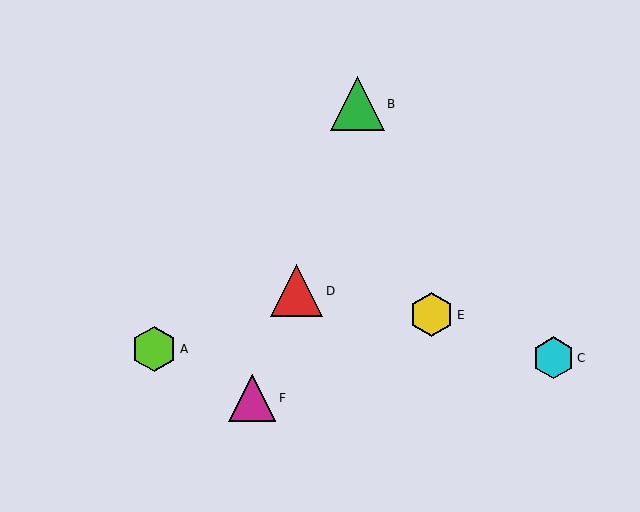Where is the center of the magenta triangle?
The center of the magenta triangle is at (252, 398).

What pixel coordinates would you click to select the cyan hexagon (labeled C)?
Click at (553, 358) to select the cyan hexagon C.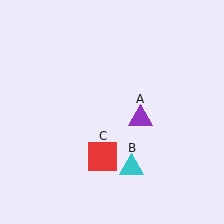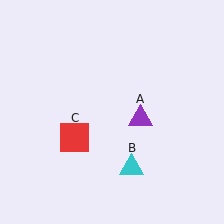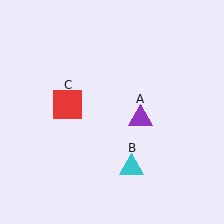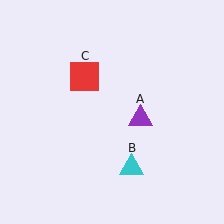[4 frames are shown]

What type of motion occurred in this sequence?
The red square (object C) rotated clockwise around the center of the scene.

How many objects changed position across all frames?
1 object changed position: red square (object C).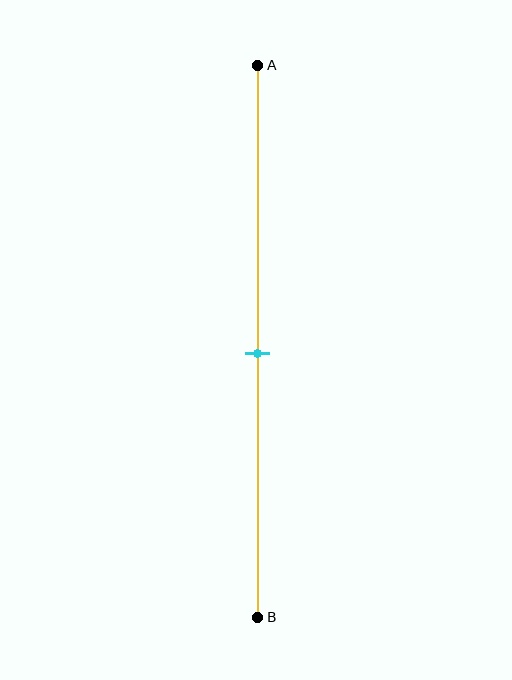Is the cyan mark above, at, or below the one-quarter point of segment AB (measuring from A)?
The cyan mark is below the one-quarter point of segment AB.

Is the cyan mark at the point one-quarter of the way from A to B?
No, the mark is at about 50% from A, not at the 25% one-quarter point.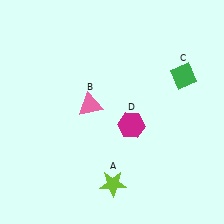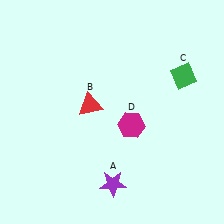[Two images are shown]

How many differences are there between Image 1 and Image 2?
There are 2 differences between the two images.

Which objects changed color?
A changed from lime to purple. B changed from pink to red.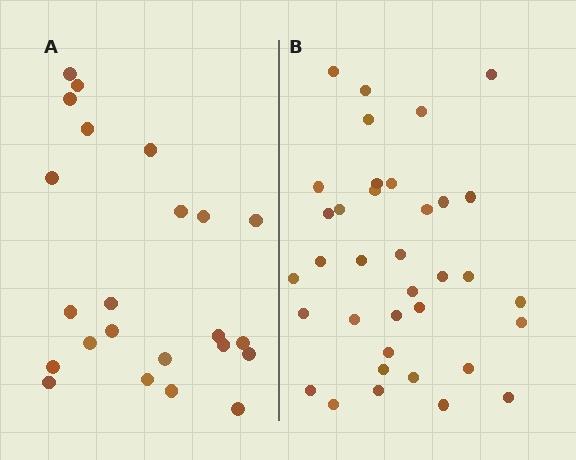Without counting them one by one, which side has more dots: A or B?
Region B (the right region) has more dots.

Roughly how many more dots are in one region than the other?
Region B has approximately 15 more dots than region A.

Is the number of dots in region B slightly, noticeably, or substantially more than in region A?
Region B has substantially more. The ratio is roughly 1.6 to 1.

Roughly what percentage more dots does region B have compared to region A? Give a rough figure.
About 55% more.